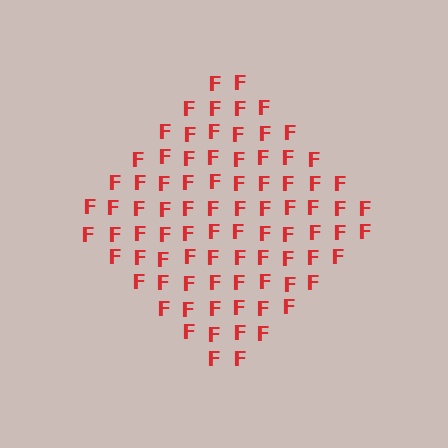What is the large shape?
The large shape is a diamond.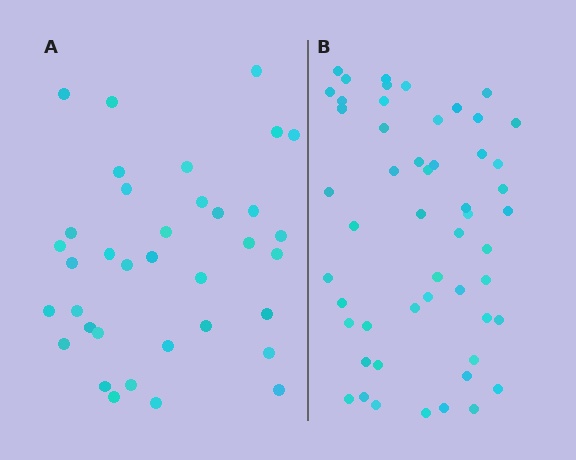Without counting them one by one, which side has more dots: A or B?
Region B (the right region) has more dots.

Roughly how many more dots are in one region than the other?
Region B has approximately 15 more dots than region A.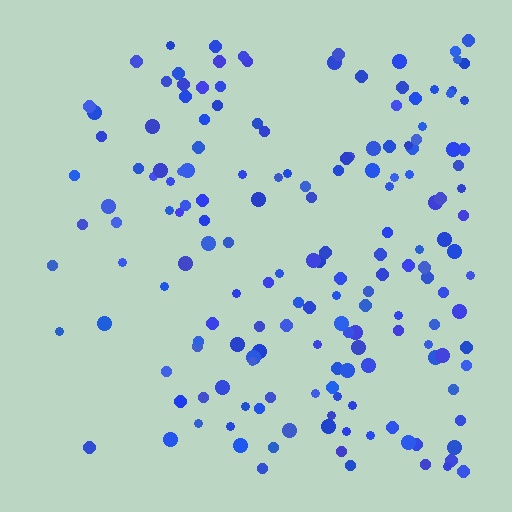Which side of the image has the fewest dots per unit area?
The left.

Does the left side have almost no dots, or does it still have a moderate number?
Still a moderate number, just noticeably fewer than the right.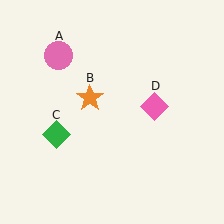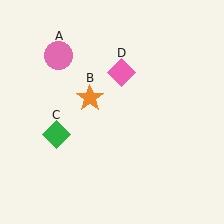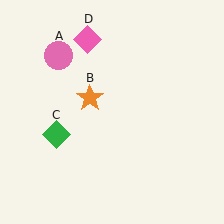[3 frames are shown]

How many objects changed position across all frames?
1 object changed position: pink diamond (object D).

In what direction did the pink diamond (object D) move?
The pink diamond (object D) moved up and to the left.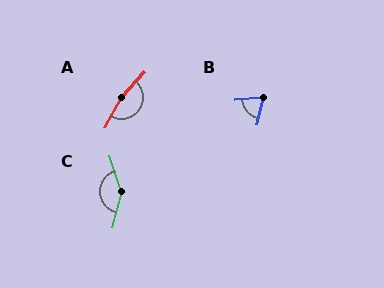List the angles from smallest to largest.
B (71°), C (147°), A (165°).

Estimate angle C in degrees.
Approximately 147 degrees.